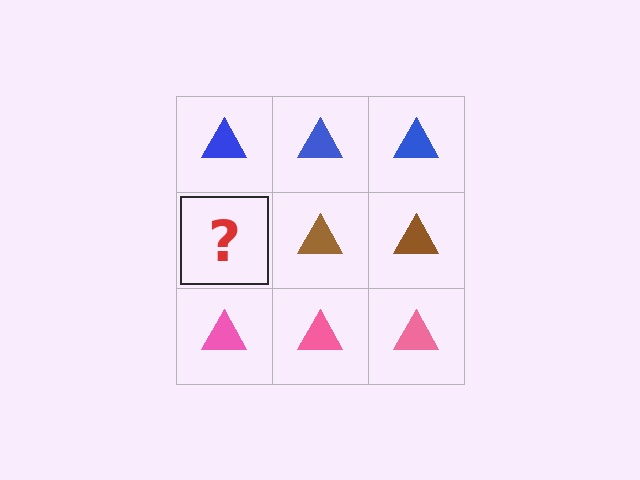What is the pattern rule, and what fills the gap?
The rule is that each row has a consistent color. The gap should be filled with a brown triangle.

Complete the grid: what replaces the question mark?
The question mark should be replaced with a brown triangle.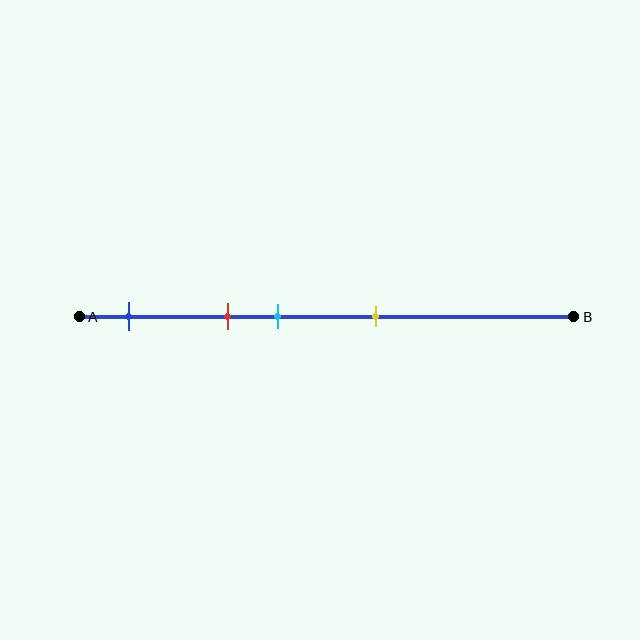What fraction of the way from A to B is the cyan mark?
The cyan mark is approximately 40% (0.4) of the way from A to B.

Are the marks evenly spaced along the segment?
No, the marks are not evenly spaced.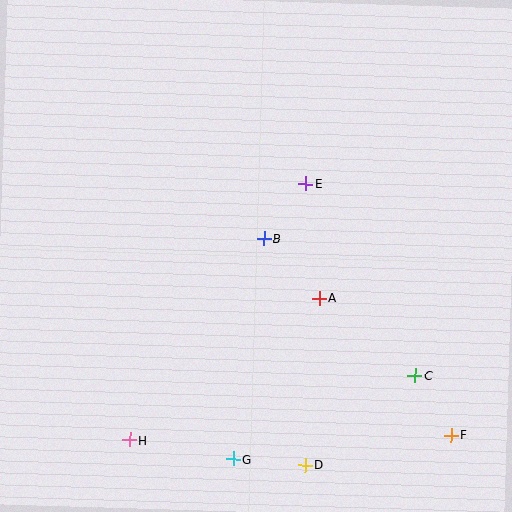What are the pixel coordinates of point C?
Point C is at (415, 375).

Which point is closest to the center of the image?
Point B at (264, 239) is closest to the center.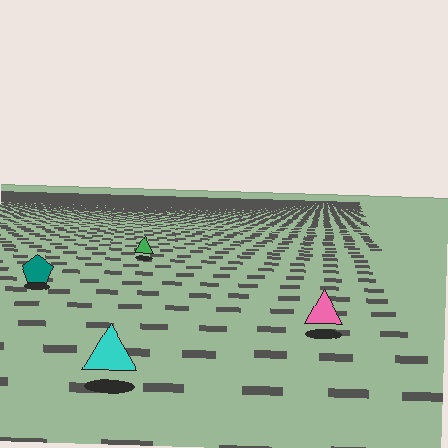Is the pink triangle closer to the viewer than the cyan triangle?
No. The cyan triangle is closer — you can tell from the texture gradient: the ground texture is coarser near it.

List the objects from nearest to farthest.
From nearest to farthest: the cyan triangle, the pink triangle, the teal pentagon, the green triangle.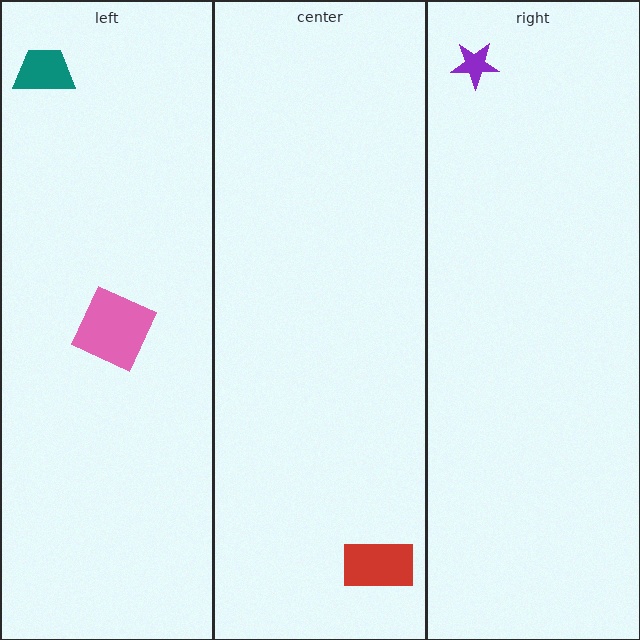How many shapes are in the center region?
1.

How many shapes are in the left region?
2.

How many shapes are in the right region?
1.